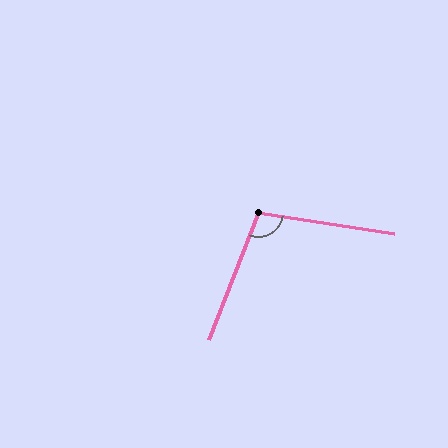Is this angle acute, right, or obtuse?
It is obtuse.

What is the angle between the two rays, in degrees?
Approximately 102 degrees.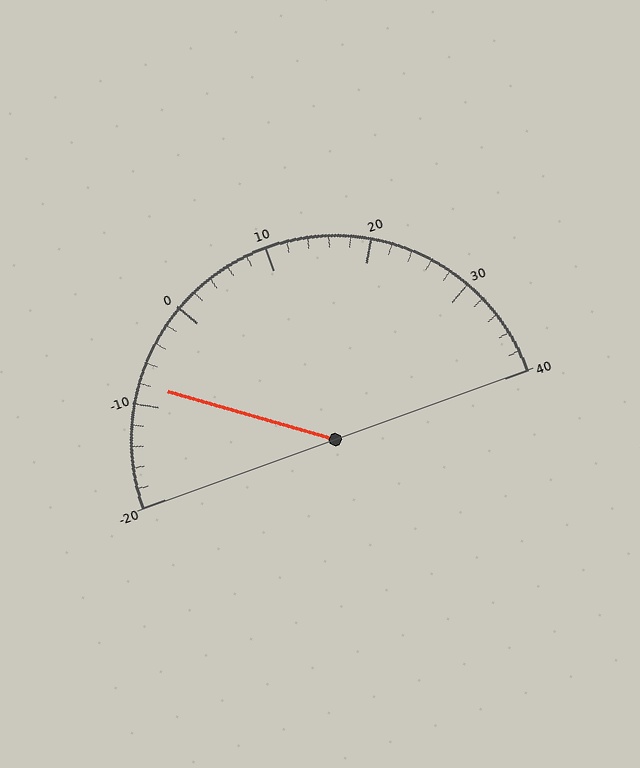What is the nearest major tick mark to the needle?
The nearest major tick mark is -10.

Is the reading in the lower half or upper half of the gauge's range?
The reading is in the lower half of the range (-20 to 40).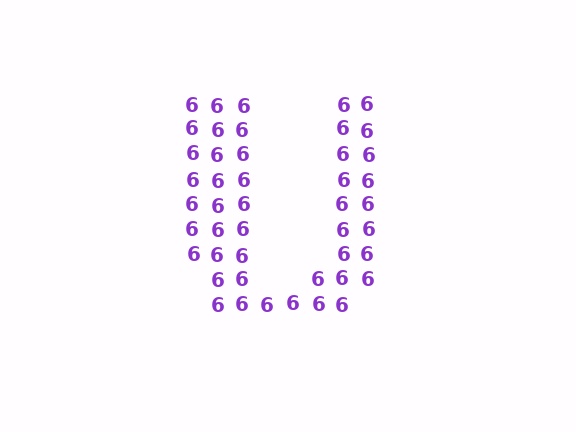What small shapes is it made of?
It is made of small digit 6's.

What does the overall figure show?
The overall figure shows the letter U.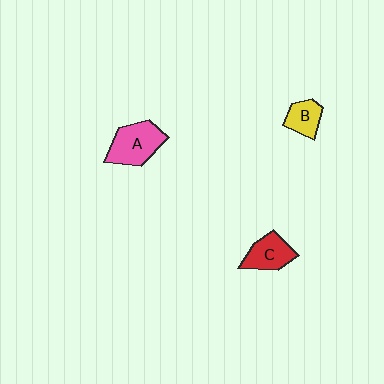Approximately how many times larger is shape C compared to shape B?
Approximately 1.4 times.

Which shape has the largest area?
Shape A (pink).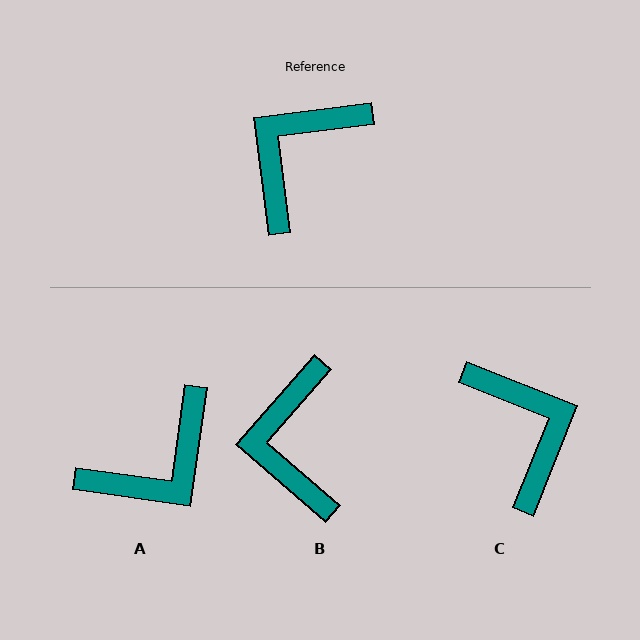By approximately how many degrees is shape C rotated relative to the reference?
Approximately 119 degrees clockwise.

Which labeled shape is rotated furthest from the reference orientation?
A, about 165 degrees away.